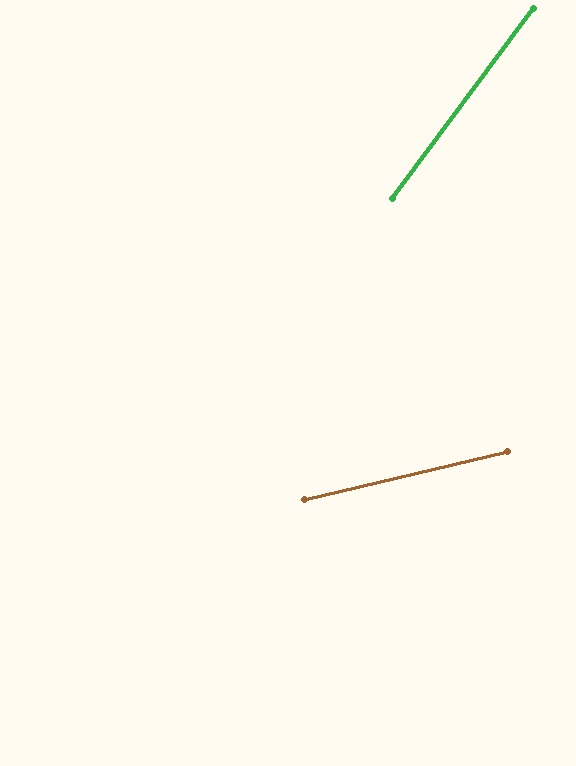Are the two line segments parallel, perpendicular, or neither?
Neither parallel nor perpendicular — they differ by about 40°.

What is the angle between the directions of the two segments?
Approximately 40 degrees.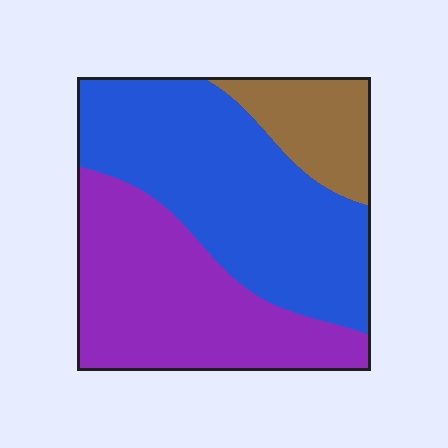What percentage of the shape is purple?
Purple covers 39% of the shape.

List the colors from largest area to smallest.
From largest to smallest: blue, purple, brown.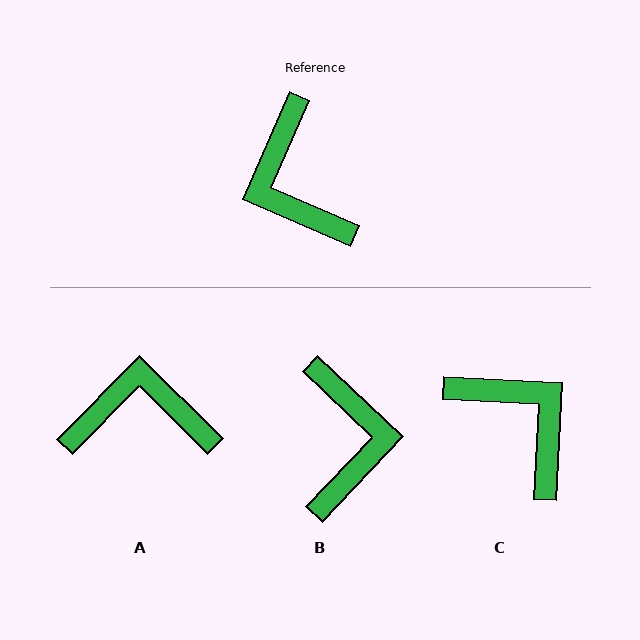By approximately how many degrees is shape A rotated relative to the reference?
Approximately 111 degrees clockwise.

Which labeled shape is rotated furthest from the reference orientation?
B, about 160 degrees away.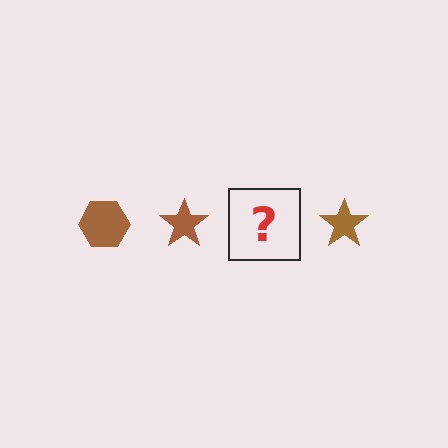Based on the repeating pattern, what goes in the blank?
The blank should be a brown hexagon.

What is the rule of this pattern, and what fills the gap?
The rule is that the pattern cycles through hexagon, star shapes in brown. The gap should be filled with a brown hexagon.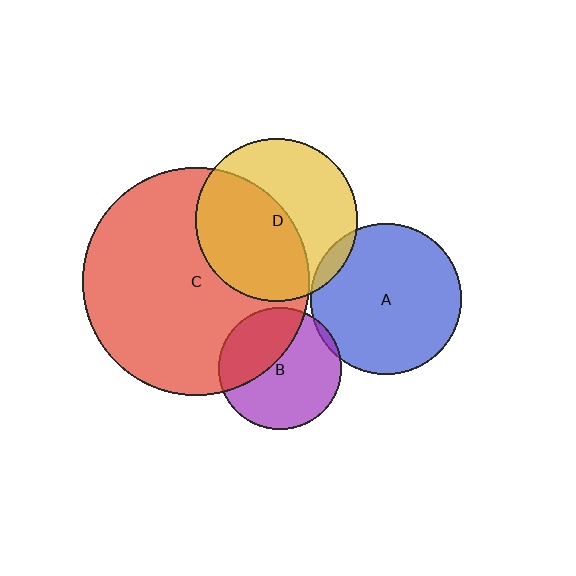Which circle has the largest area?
Circle C (red).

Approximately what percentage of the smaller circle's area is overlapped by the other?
Approximately 35%.